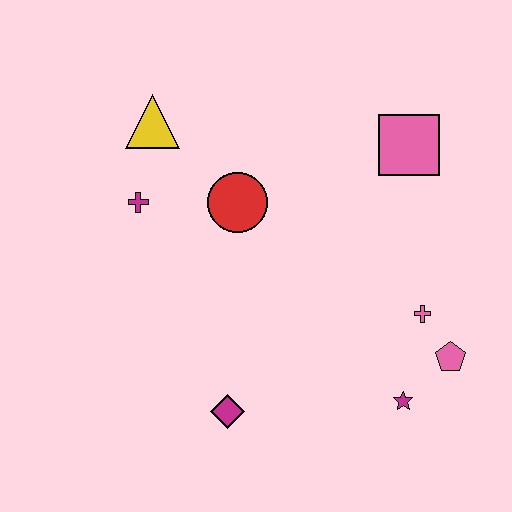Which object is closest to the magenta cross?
The yellow triangle is closest to the magenta cross.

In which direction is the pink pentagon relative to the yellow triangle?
The pink pentagon is to the right of the yellow triangle.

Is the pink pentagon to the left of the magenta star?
No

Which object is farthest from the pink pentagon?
The yellow triangle is farthest from the pink pentagon.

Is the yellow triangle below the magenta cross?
No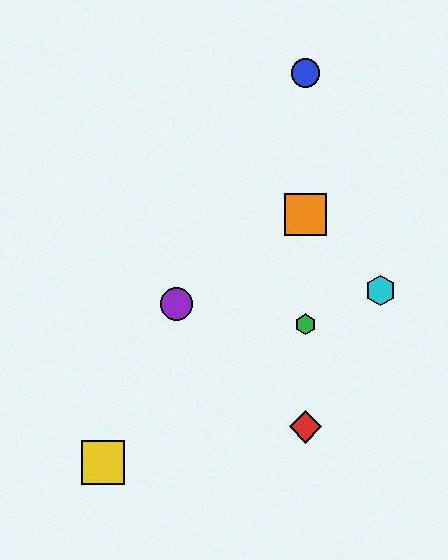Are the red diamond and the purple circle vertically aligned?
No, the red diamond is at x≈305 and the purple circle is at x≈176.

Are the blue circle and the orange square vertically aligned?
Yes, both are at x≈305.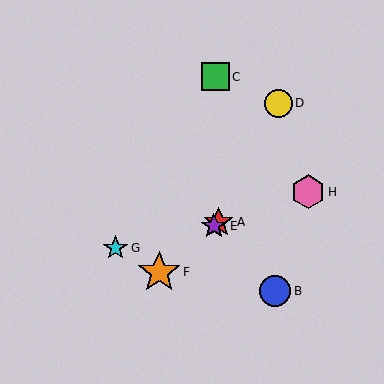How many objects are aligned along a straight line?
3 objects (A, E, F) are aligned along a straight line.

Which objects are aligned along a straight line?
Objects A, E, F are aligned along a straight line.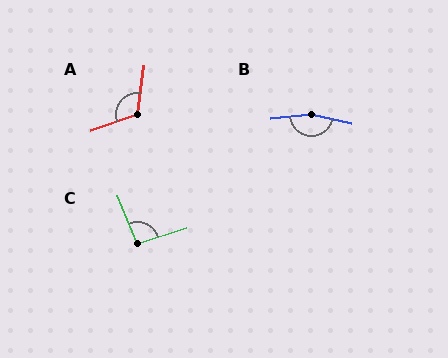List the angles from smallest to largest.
C (93°), A (117°), B (162°).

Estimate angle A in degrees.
Approximately 117 degrees.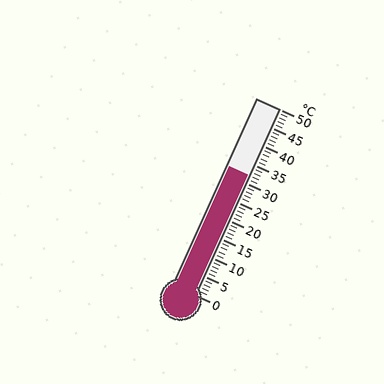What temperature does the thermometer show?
The thermometer shows approximately 32°C.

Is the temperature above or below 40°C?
The temperature is below 40°C.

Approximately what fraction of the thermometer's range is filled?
The thermometer is filled to approximately 65% of its range.